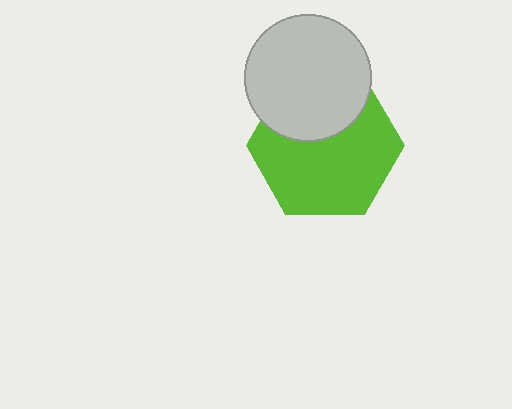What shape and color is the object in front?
The object in front is a light gray circle.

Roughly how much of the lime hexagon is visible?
Most of it is visible (roughly 67%).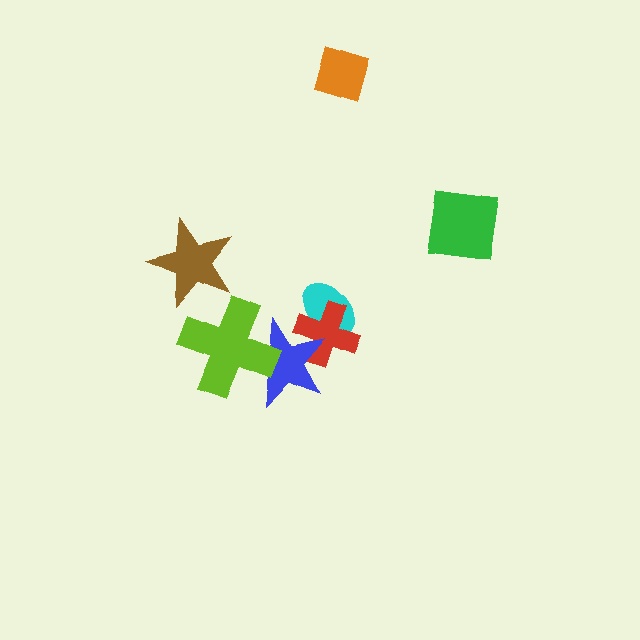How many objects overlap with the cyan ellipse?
2 objects overlap with the cyan ellipse.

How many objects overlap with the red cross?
2 objects overlap with the red cross.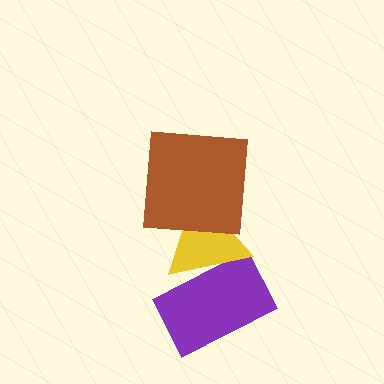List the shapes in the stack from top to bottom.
From top to bottom: the brown square, the yellow triangle, the purple rectangle.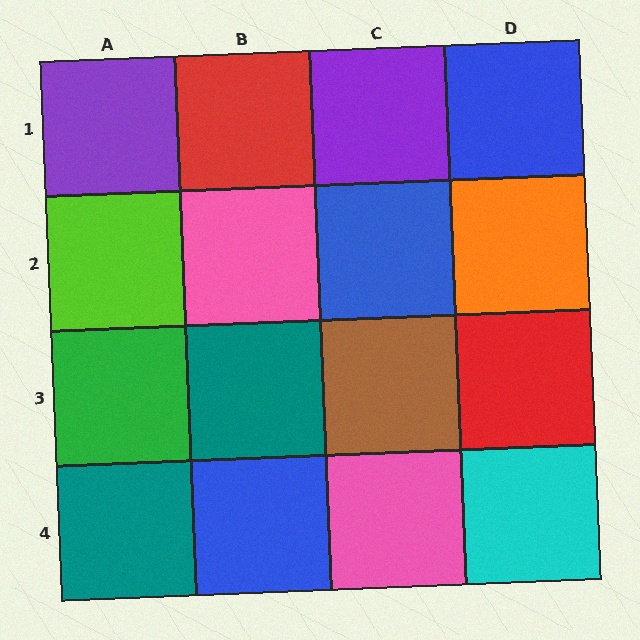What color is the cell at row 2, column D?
Orange.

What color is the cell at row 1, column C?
Purple.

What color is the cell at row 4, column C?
Pink.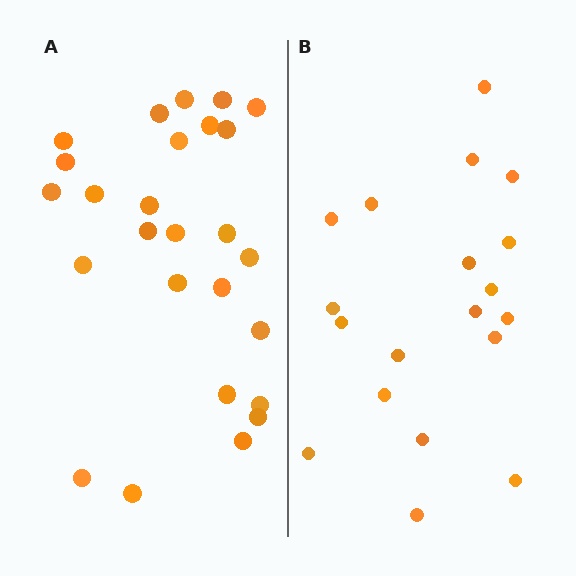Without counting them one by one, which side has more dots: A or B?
Region A (the left region) has more dots.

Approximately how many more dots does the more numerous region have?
Region A has roughly 8 or so more dots than region B.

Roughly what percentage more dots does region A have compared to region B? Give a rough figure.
About 35% more.